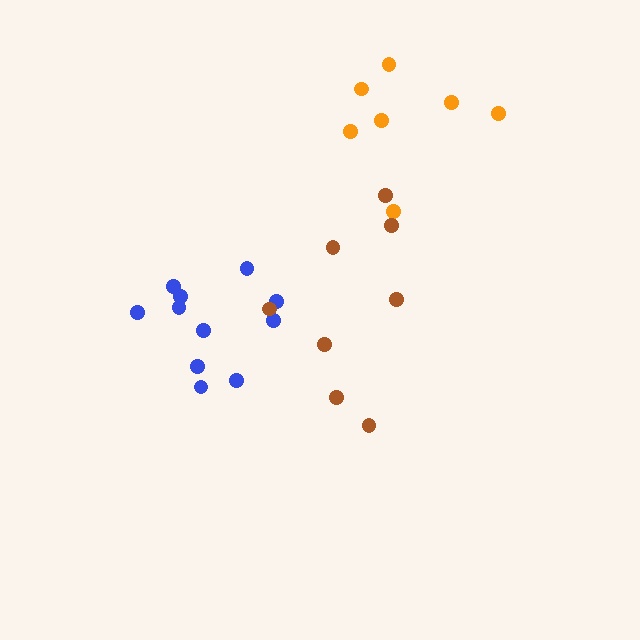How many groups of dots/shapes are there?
There are 3 groups.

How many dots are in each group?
Group 1: 11 dots, Group 2: 7 dots, Group 3: 8 dots (26 total).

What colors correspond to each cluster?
The clusters are colored: blue, orange, brown.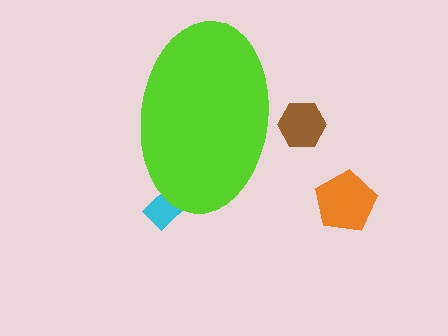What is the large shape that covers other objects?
A lime ellipse.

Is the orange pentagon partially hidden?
No, the orange pentagon is fully visible.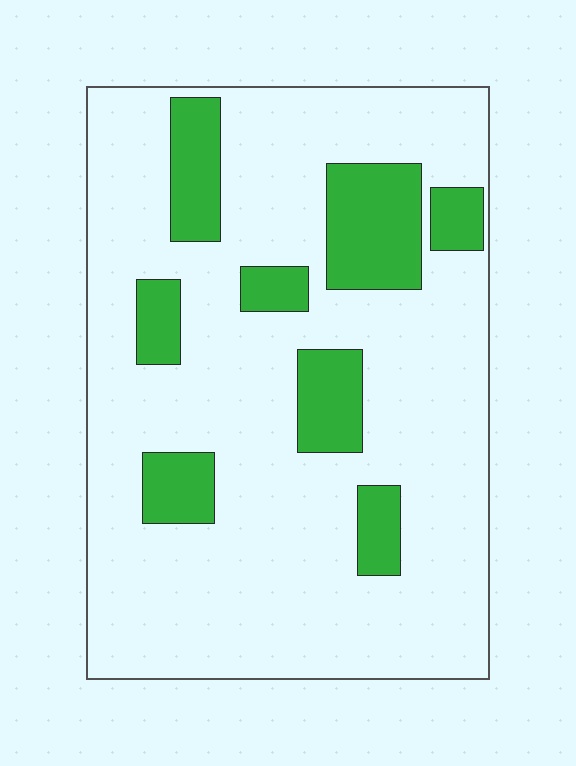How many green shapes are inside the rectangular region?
8.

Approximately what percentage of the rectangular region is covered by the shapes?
Approximately 20%.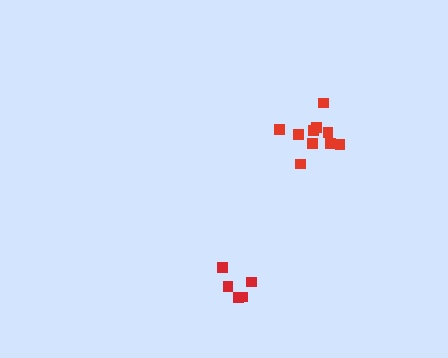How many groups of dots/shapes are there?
There are 2 groups.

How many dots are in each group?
Group 1: 5 dots, Group 2: 10 dots (15 total).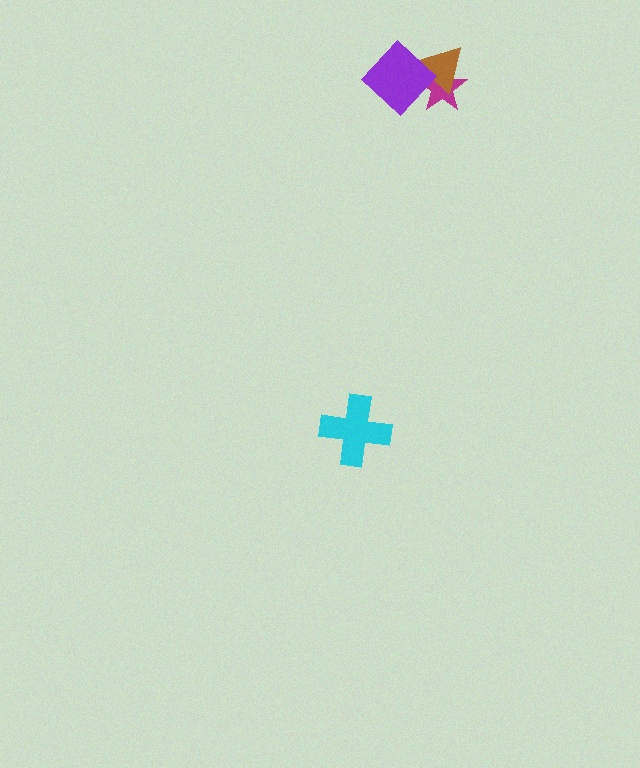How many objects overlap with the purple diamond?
2 objects overlap with the purple diamond.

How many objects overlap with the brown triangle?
2 objects overlap with the brown triangle.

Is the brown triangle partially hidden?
Yes, it is partially covered by another shape.